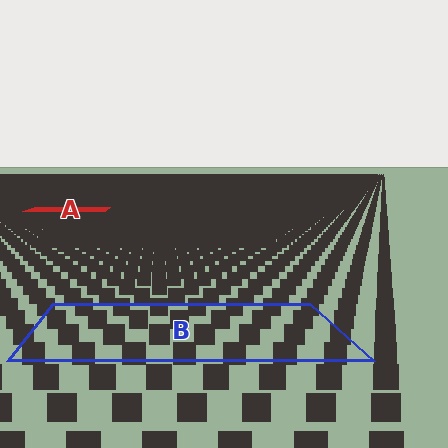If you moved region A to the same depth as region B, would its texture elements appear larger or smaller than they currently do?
They would appear larger. At a closer depth, the same texture elements are projected at a bigger on-screen size.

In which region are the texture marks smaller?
The texture marks are smaller in region A, because it is farther away.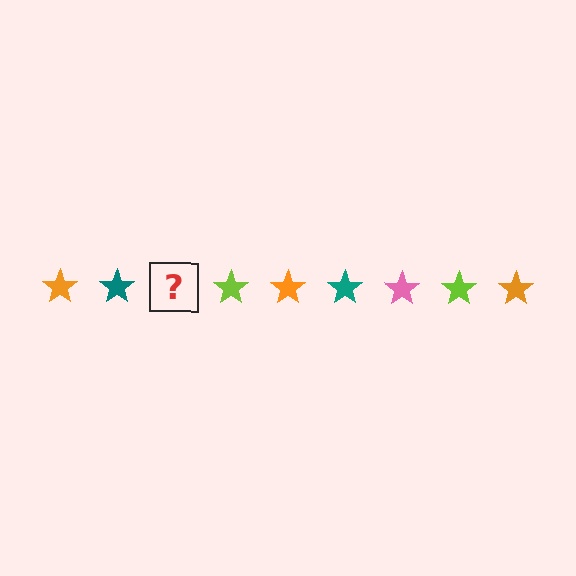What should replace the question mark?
The question mark should be replaced with a pink star.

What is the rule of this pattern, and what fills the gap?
The rule is that the pattern cycles through orange, teal, pink, lime stars. The gap should be filled with a pink star.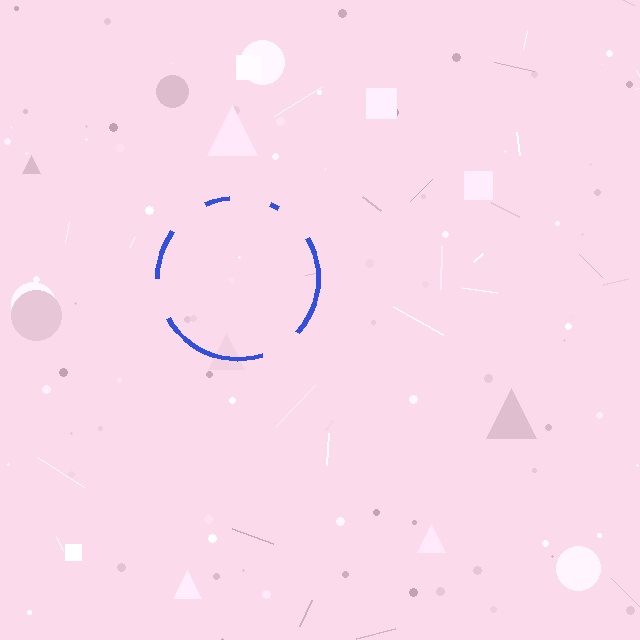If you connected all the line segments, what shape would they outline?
They would outline a circle.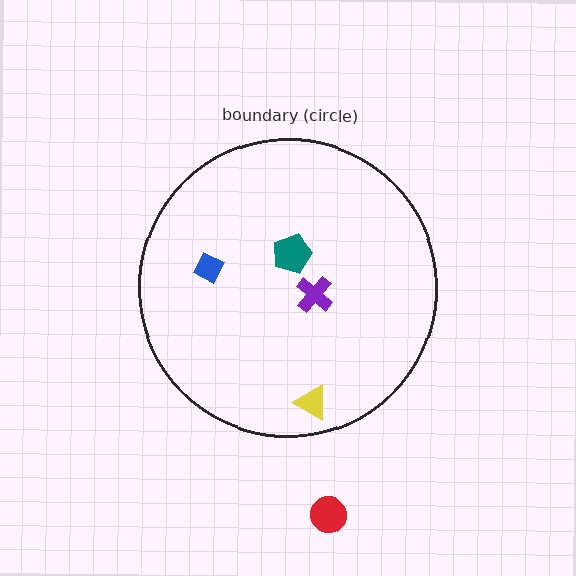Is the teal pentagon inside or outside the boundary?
Inside.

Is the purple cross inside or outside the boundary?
Inside.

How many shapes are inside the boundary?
4 inside, 1 outside.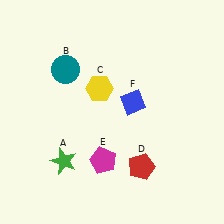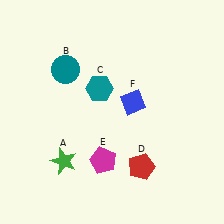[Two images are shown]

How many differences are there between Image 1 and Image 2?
There is 1 difference between the two images.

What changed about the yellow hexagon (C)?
In Image 1, C is yellow. In Image 2, it changed to teal.